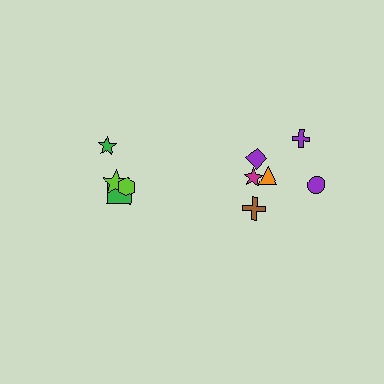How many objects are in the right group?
There are 6 objects.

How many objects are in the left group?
There are 4 objects.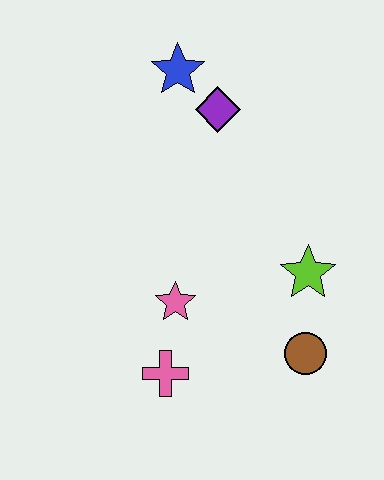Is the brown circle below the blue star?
Yes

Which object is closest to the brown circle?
The lime star is closest to the brown circle.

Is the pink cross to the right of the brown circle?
No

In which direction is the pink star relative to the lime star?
The pink star is to the left of the lime star.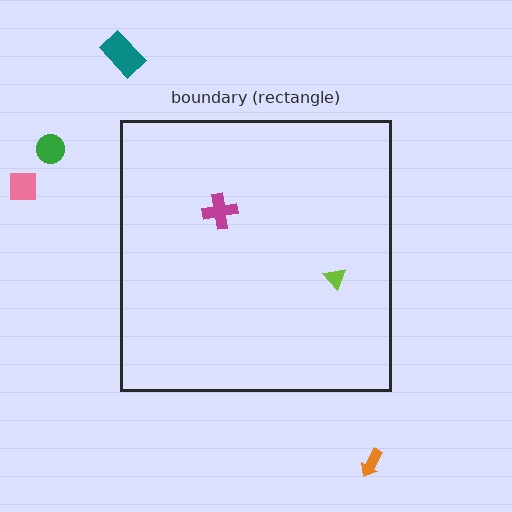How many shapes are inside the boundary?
2 inside, 4 outside.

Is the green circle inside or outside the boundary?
Outside.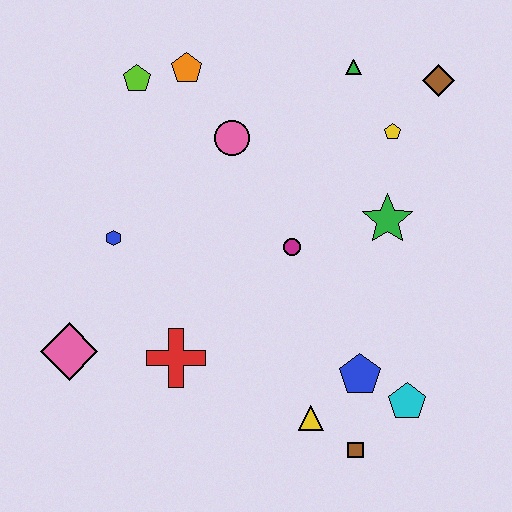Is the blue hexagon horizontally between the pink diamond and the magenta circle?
Yes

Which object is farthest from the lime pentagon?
The brown square is farthest from the lime pentagon.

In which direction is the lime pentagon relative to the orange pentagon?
The lime pentagon is to the left of the orange pentagon.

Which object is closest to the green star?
The yellow pentagon is closest to the green star.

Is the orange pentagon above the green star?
Yes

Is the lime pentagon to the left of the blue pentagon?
Yes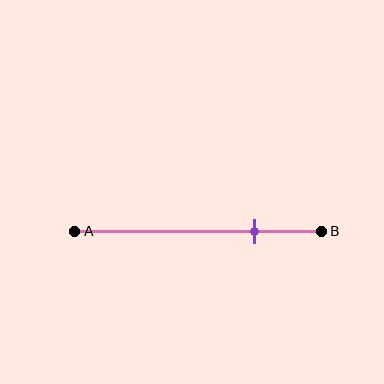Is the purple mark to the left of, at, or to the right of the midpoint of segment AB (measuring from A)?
The purple mark is to the right of the midpoint of segment AB.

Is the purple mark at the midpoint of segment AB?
No, the mark is at about 75% from A, not at the 50% midpoint.